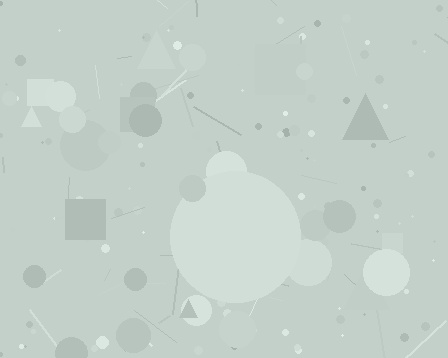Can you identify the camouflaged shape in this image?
The camouflaged shape is a circle.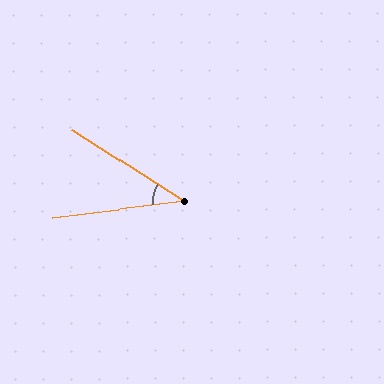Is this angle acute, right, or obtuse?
It is acute.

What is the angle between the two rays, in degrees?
Approximately 39 degrees.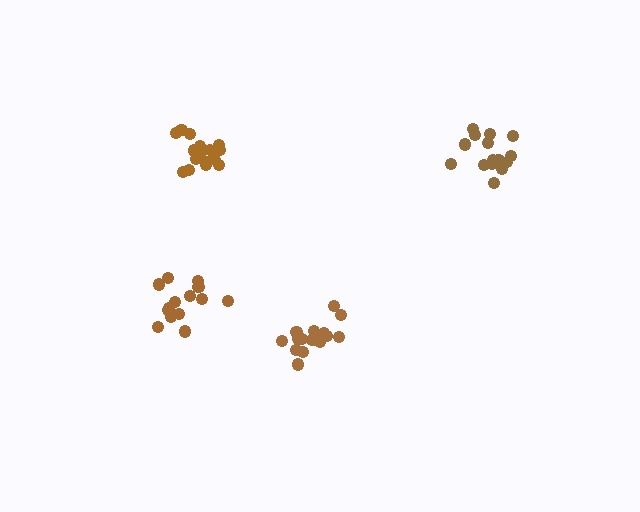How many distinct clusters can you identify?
There are 4 distinct clusters.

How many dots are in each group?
Group 1: 17 dots, Group 2: 16 dots, Group 3: 14 dots, Group 4: 17 dots (64 total).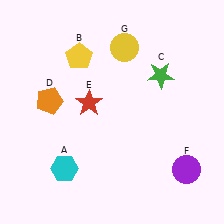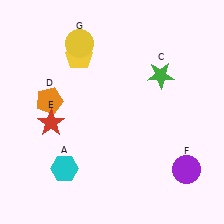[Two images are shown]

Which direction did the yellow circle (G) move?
The yellow circle (G) moved left.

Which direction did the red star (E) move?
The red star (E) moved left.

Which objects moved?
The objects that moved are: the red star (E), the yellow circle (G).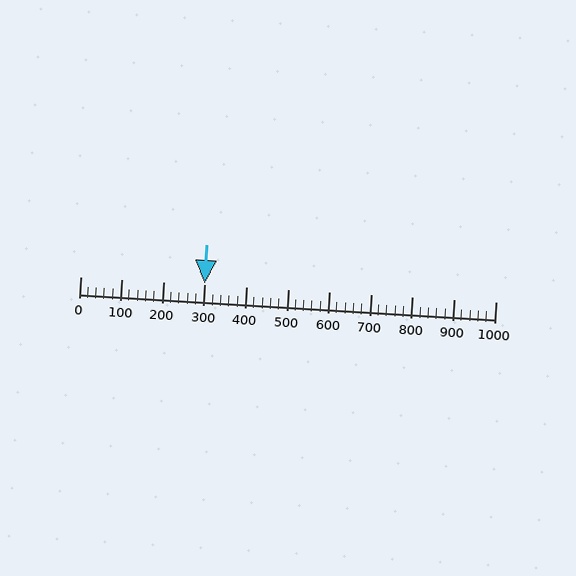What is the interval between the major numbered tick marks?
The major tick marks are spaced 100 units apart.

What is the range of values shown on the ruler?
The ruler shows values from 0 to 1000.